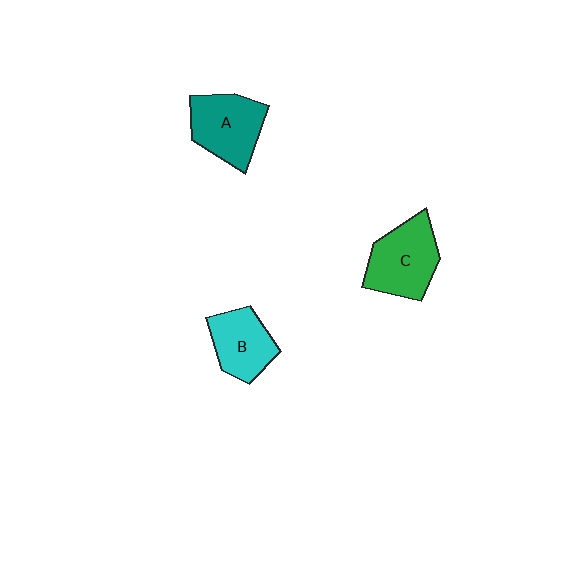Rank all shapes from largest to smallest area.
From largest to smallest: C (green), A (teal), B (cyan).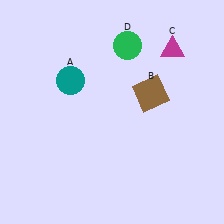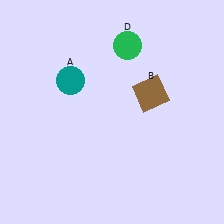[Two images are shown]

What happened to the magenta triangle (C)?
The magenta triangle (C) was removed in Image 2. It was in the top-right area of Image 1.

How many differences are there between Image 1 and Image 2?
There is 1 difference between the two images.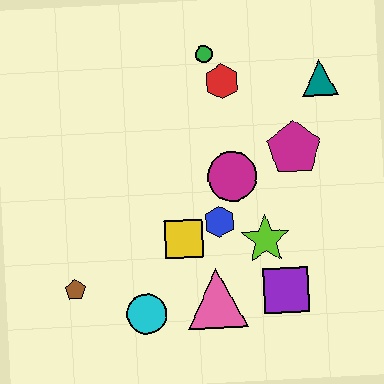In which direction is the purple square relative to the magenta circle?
The purple square is below the magenta circle.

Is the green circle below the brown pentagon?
No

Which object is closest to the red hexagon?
The green circle is closest to the red hexagon.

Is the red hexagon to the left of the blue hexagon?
No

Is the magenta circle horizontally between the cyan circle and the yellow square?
No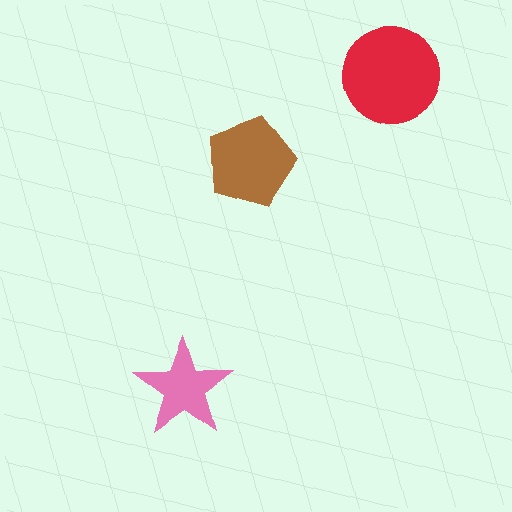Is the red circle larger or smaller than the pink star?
Larger.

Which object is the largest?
The red circle.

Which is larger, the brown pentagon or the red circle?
The red circle.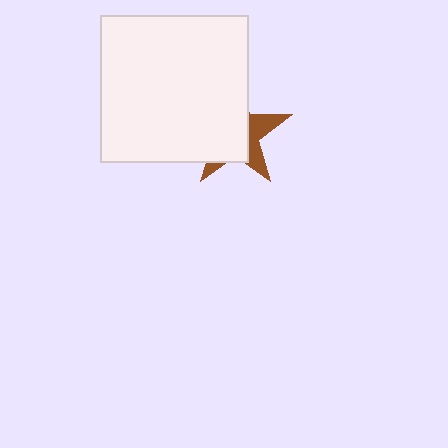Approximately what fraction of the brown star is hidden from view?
Roughly 67% of the brown star is hidden behind the white square.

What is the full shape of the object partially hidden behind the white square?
The partially hidden object is a brown star.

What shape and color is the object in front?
The object in front is a white square.